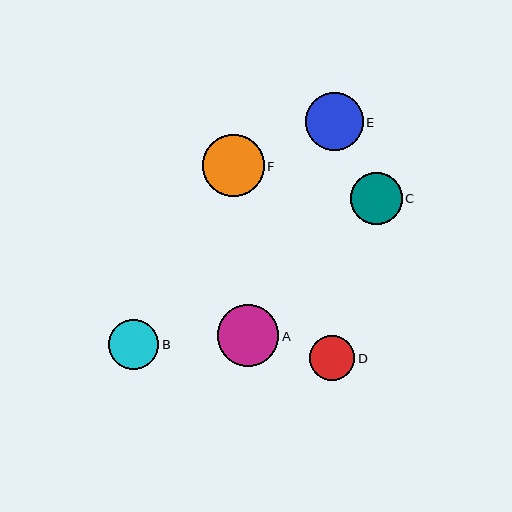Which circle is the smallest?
Circle D is the smallest with a size of approximately 45 pixels.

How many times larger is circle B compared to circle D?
Circle B is approximately 1.1 times the size of circle D.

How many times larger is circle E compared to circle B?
Circle E is approximately 1.2 times the size of circle B.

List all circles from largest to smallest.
From largest to smallest: F, A, E, C, B, D.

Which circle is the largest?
Circle F is the largest with a size of approximately 62 pixels.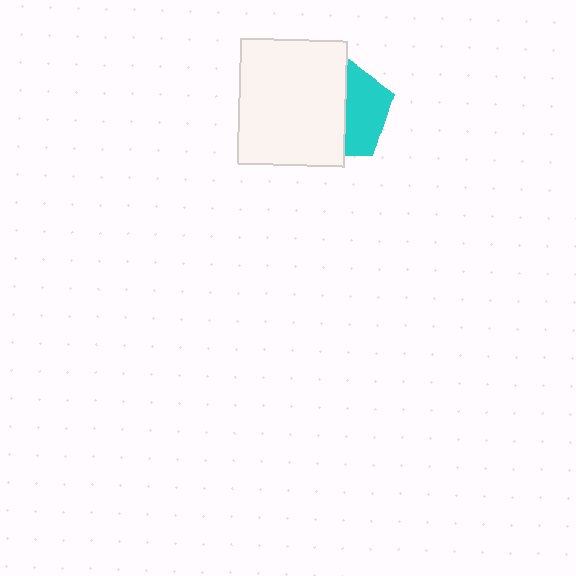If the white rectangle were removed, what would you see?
You would see the complete cyan pentagon.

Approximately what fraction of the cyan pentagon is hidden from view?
Roughly 58% of the cyan pentagon is hidden behind the white rectangle.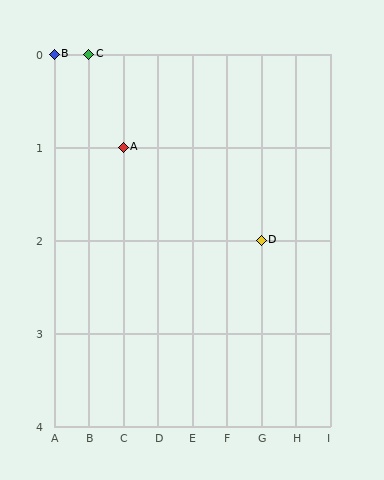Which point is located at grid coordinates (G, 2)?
Point D is at (G, 2).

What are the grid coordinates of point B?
Point B is at grid coordinates (A, 0).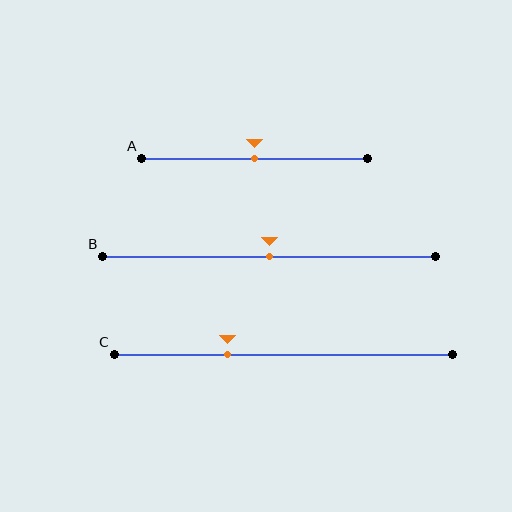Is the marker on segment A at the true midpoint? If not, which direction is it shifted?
Yes, the marker on segment A is at the true midpoint.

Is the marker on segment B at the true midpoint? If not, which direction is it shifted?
Yes, the marker on segment B is at the true midpoint.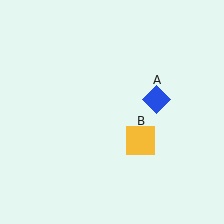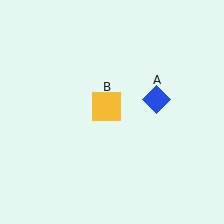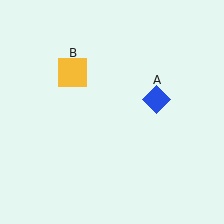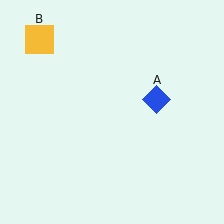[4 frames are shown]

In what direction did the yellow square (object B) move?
The yellow square (object B) moved up and to the left.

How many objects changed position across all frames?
1 object changed position: yellow square (object B).